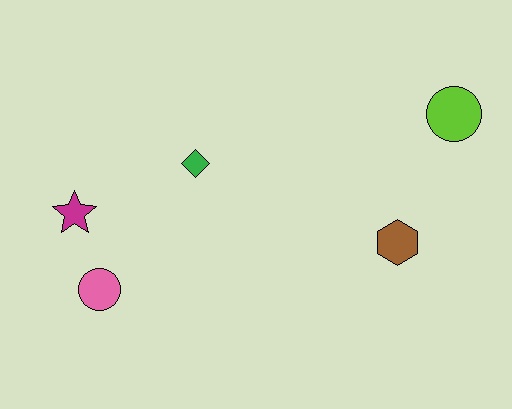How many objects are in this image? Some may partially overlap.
There are 5 objects.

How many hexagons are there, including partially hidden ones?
There is 1 hexagon.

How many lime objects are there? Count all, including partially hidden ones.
There is 1 lime object.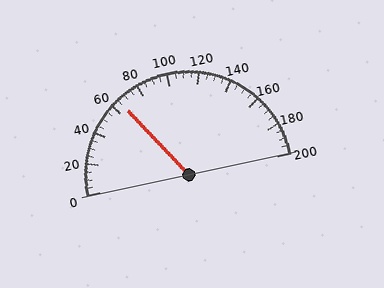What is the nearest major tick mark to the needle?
The nearest major tick mark is 60.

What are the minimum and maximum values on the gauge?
The gauge ranges from 0 to 200.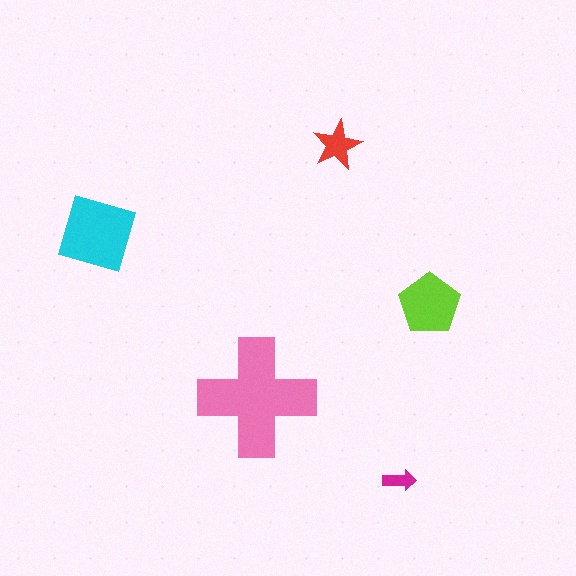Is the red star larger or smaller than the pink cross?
Smaller.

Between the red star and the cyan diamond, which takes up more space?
The cyan diamond.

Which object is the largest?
The pink cross.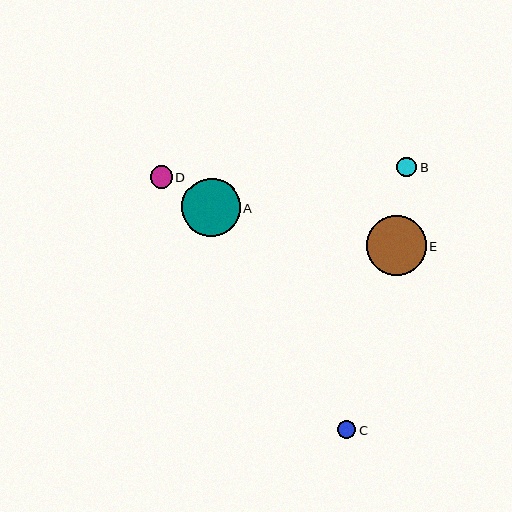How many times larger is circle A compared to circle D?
Circle A is approximately 2.6 times the size of circle D.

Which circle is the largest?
Circle E is the largest with a size of approximately 60 pixels.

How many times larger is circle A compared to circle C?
Circle A is approximately 3.2 times the size of circle C.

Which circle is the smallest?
Circle C is the smallest with a size of approximately 18 pixels.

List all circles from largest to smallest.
From largest to smallest: E, A, D, B, C.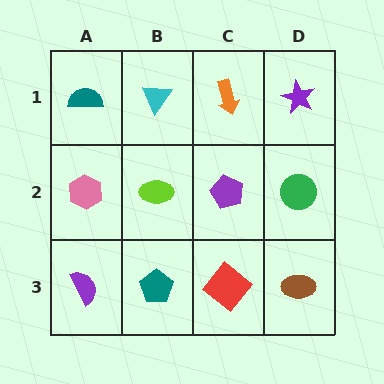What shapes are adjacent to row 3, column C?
A purple pentagon (row 2, column C), a teal pentagon (row 3, column B), a brown ellipse (row 3, column D).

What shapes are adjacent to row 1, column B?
A lime ellipse (row 2, column B), a teal semicircle (row 1, column A), an orange arrow (row 1, column C).